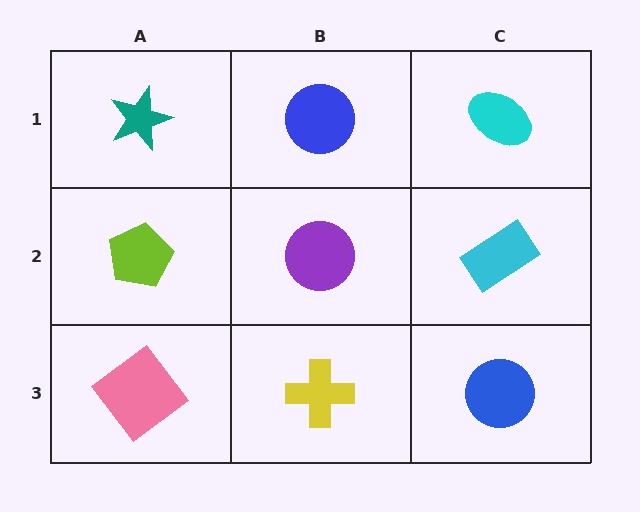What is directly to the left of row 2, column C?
A purple circle.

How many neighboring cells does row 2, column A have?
3.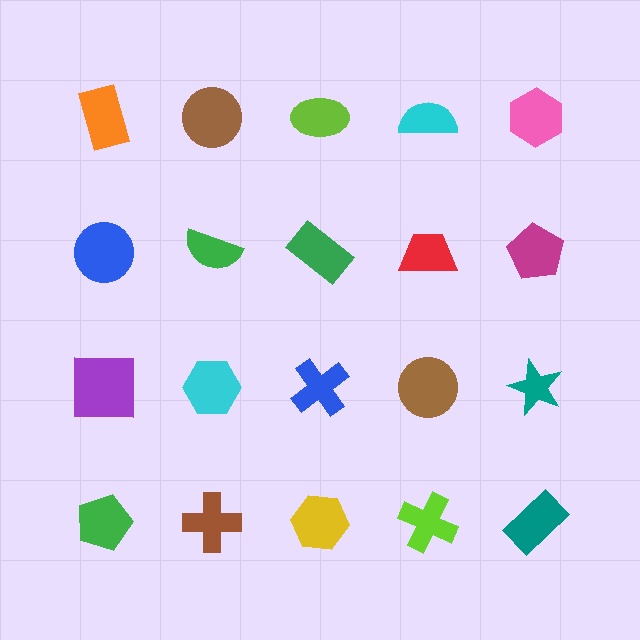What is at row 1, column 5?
A pink hexagon.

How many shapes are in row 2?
5 shapes.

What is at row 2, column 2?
A green semicircle.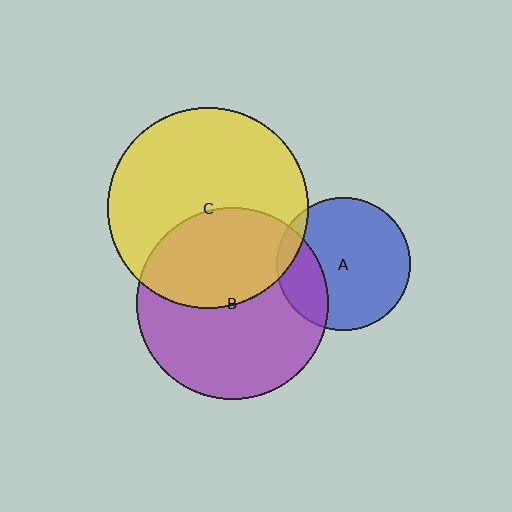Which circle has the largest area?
Circle C (yellow).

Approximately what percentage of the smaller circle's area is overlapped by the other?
Approximately 10%.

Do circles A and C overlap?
Yes.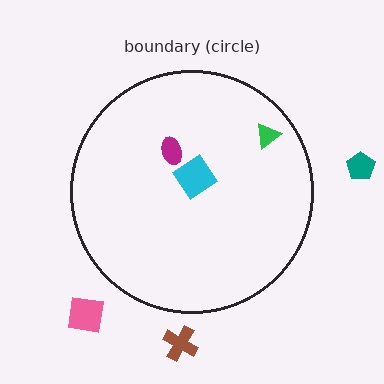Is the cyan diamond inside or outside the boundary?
Inside.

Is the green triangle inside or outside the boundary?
Inside.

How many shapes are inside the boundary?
3 inside, 3 outside.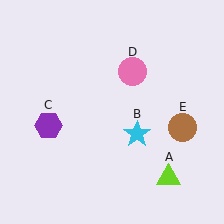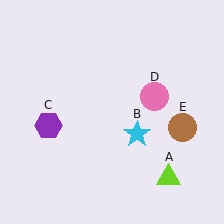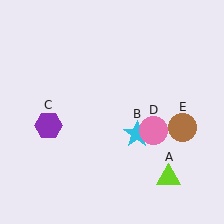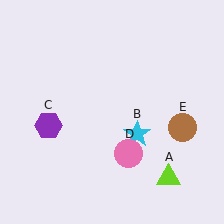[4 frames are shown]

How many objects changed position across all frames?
1 object changed position: pink circle (object D).